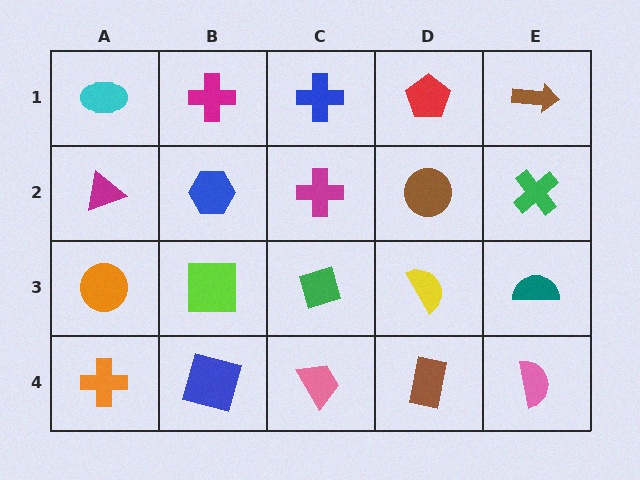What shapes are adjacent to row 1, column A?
A magenta triangle (row 2, column A), a magenta cross (row 1, column B).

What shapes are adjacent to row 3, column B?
A blue hexagon (row 2, column B), a blue square (row 4, column B), an orange circle (row 3, column A), a green diamond (row 3, column C).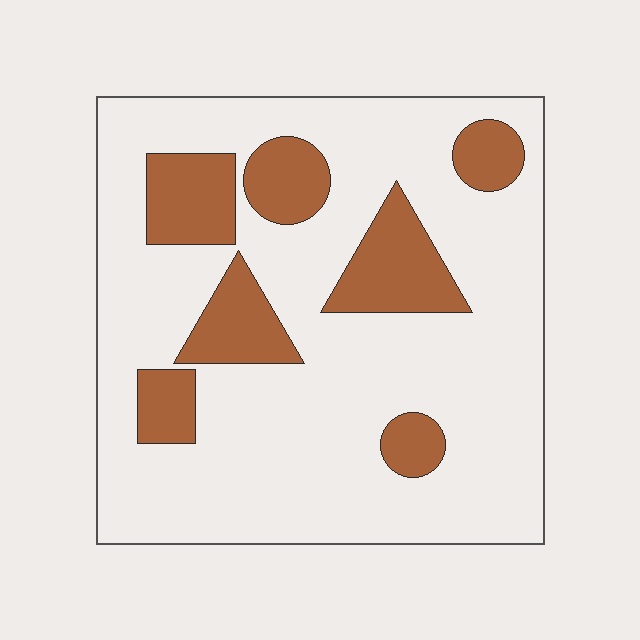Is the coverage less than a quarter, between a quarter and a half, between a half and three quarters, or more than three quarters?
Less than a quarter.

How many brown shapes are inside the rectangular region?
7.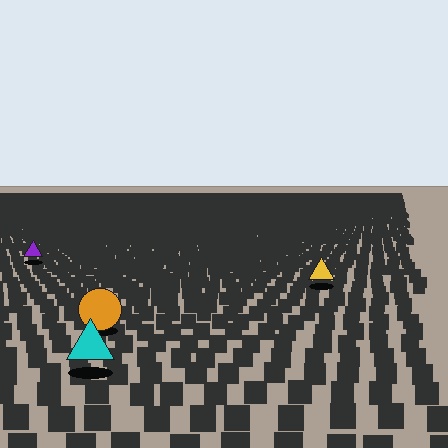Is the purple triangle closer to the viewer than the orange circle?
No. The orange circle is closer — you can tell from the texture gradient: the ground texture is coarser near it.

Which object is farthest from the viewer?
The purple triangle is farthest from the viewer. It appears smaller and the ground texture around it is denser.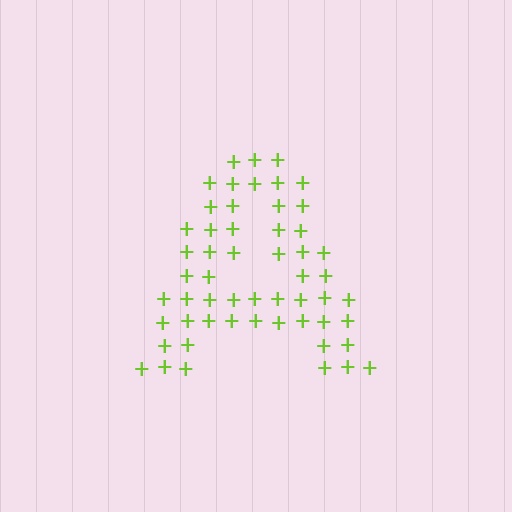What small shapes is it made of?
It is made of small plus signs.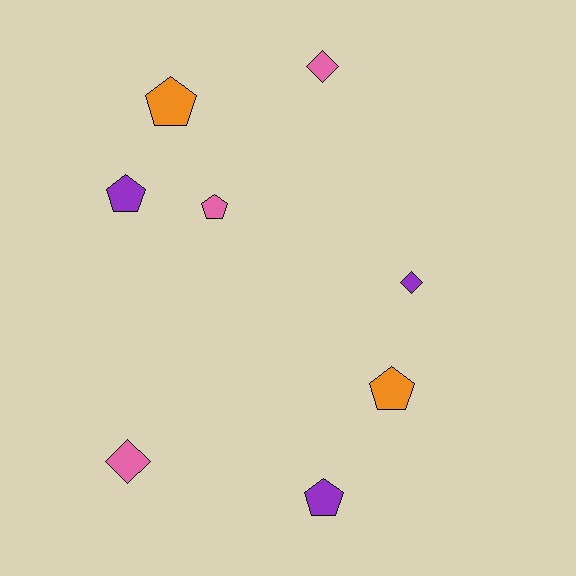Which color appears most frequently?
Purple, with 3 objects.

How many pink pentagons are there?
There is 1 pink pentagon.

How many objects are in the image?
There are 8 objects.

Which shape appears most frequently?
Pentagon, with 5 objects.